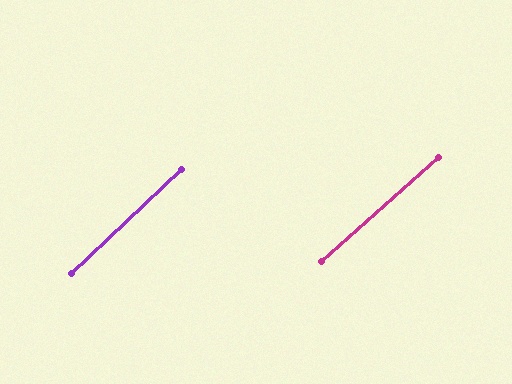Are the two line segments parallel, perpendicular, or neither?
Parallel — their directions differ by only 2.0°.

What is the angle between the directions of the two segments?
Approximately 2 degrees.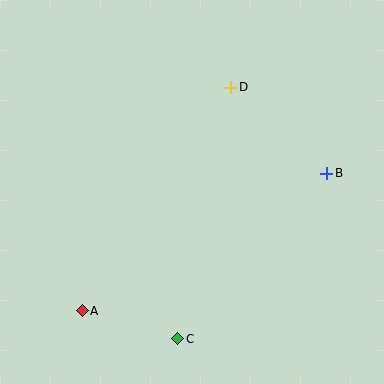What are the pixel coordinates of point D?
Point D is at (231, 87).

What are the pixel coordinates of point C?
Point C is at (178, 339).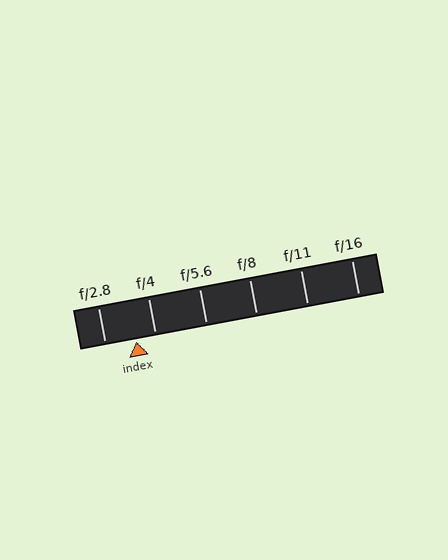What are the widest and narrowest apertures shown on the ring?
The widest aperture shown is f/2.8 and the narrowest is f/16.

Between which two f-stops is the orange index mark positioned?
The index mark is between f/2.8 and f/4.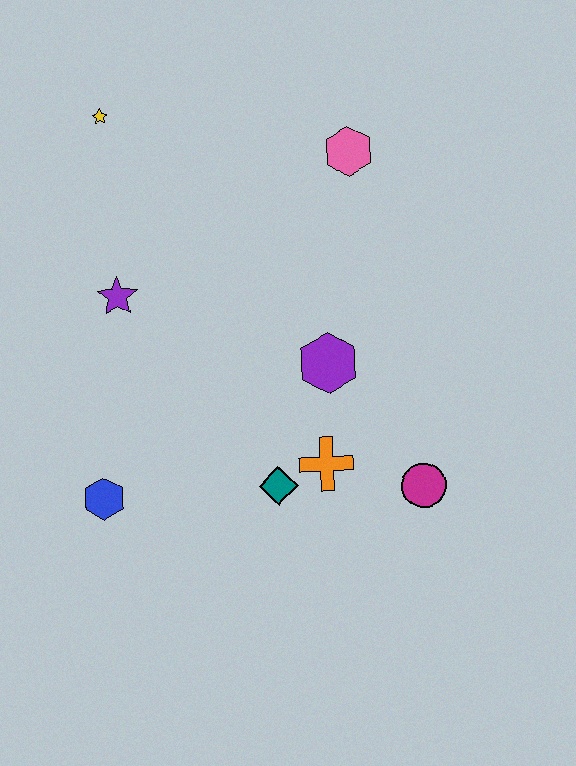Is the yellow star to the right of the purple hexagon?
No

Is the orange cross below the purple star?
Yes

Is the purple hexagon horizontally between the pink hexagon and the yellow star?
Yes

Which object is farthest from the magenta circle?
The yellow star is farthest from the magenta circle.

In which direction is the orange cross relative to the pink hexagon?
The orange cross is below the pink hexagon.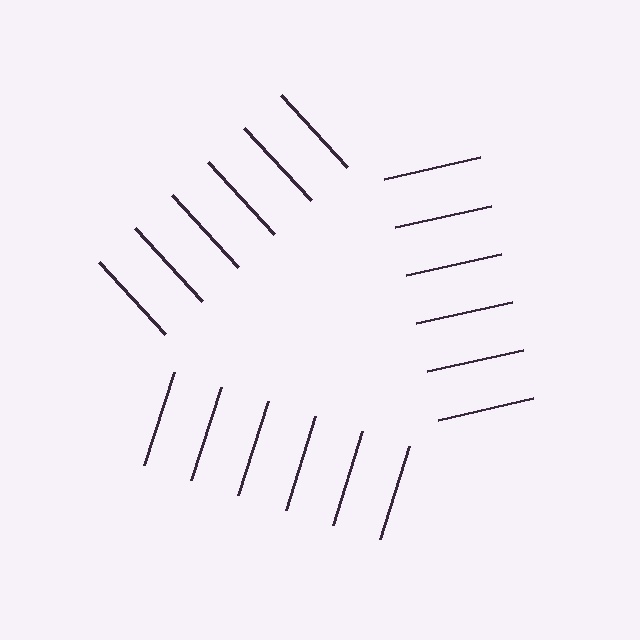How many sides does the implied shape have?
3 sides — the line-ends trace a triangle.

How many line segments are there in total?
18 — 6 along each of the 3 edges.